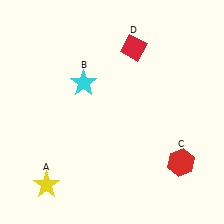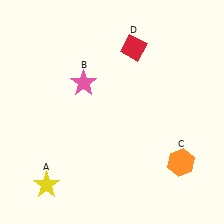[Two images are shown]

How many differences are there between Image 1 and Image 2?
There are 2 differences between the two images.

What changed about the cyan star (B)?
In Image 1, B is cyan. In Image 2, it changed to pink.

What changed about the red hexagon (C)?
In Image 1, C is red. In Image 2, it changed to orange.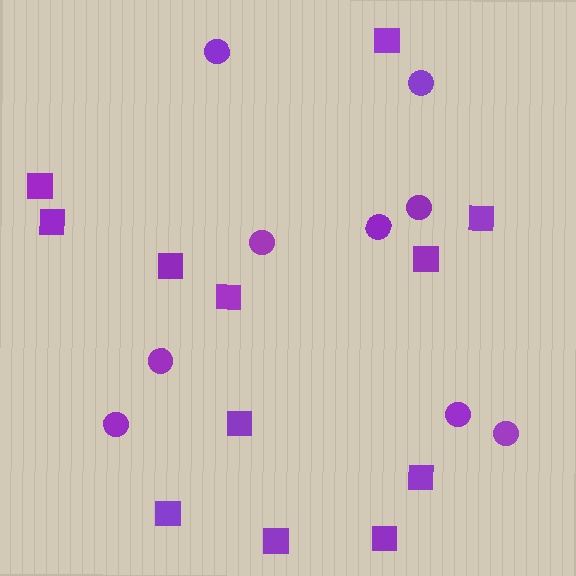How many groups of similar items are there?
There are 2 groups: one group of squares (12) and one group of circles (9).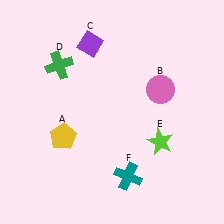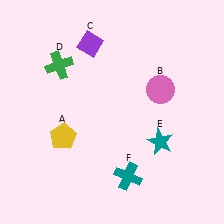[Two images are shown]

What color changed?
The star (E) changed from lime in Image 1 to teal in Image 2.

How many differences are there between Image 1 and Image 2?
There is 1 difference between the two images.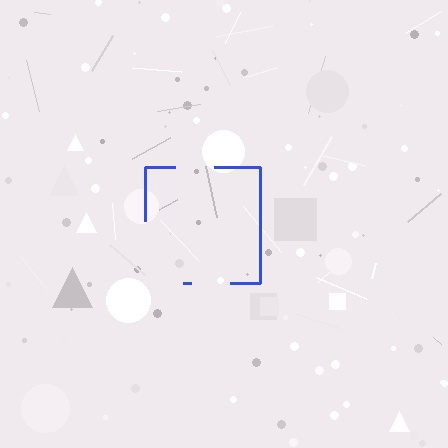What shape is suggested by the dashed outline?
The dashed outline suggests a square.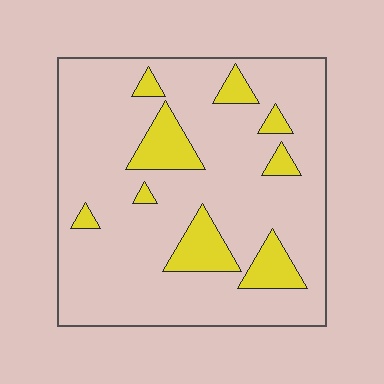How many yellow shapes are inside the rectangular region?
9.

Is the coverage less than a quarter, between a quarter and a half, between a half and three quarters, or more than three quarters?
Less than a quarter.